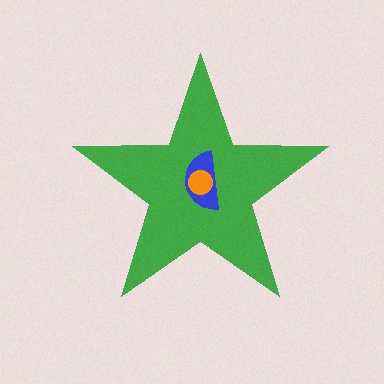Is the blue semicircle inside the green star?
Yes.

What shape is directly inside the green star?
The blue semicircle.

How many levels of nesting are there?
3.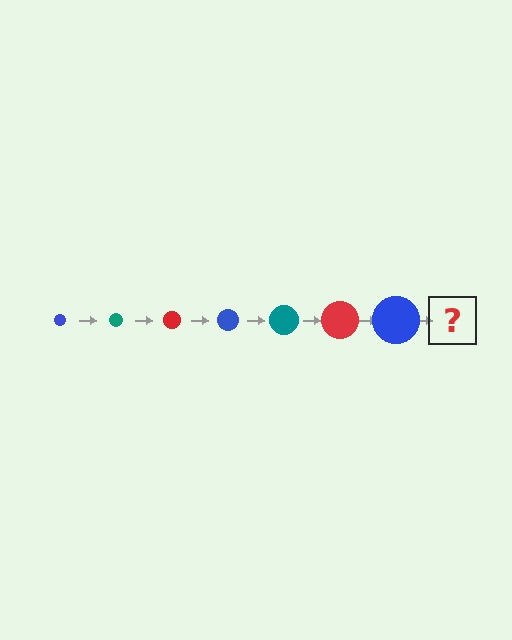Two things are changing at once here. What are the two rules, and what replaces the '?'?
The two rules are that the circle grows larger each step and the color cycles through blue, teal, and red. The '?' should be a teal circle, larger than the previous one.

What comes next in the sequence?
The next element should be a teal circle, larger than the previous one.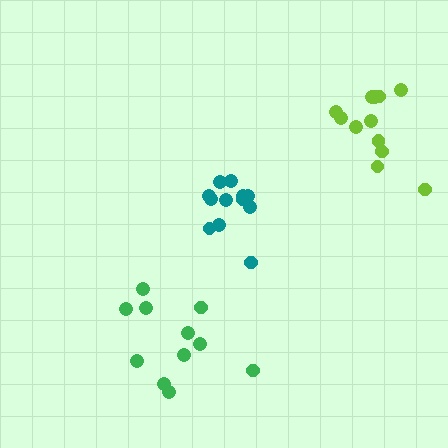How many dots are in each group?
Group 1: 12 dots, Group 2: 12 dots, Group 3: 11 dots (35 total).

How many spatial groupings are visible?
There are 3 spatial groupings.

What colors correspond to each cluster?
The clusters are colored: teal, lime, green.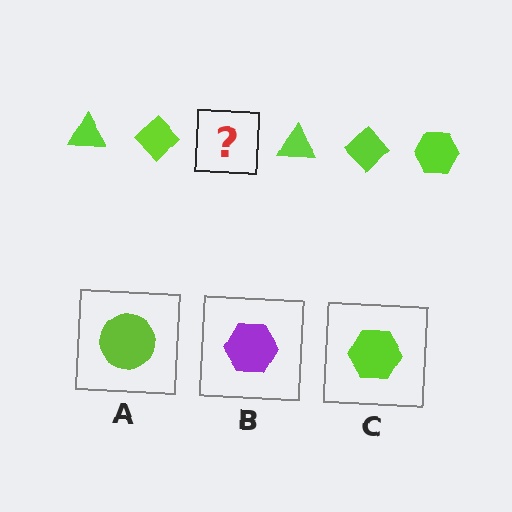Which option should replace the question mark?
Option C.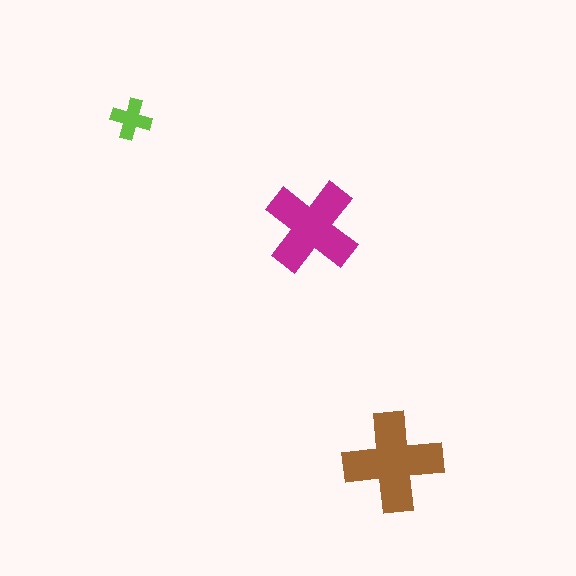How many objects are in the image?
There are 3 objects in the image.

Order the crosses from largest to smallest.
the brown one, the magenta one, the lime one.